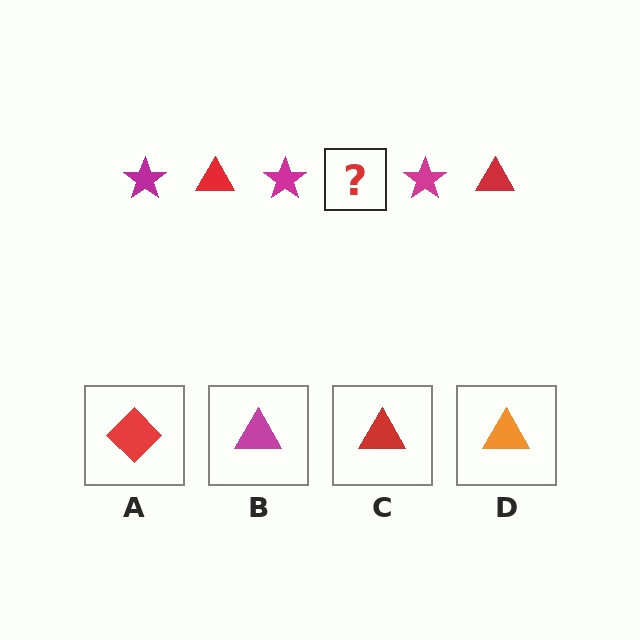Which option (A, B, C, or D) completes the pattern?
C.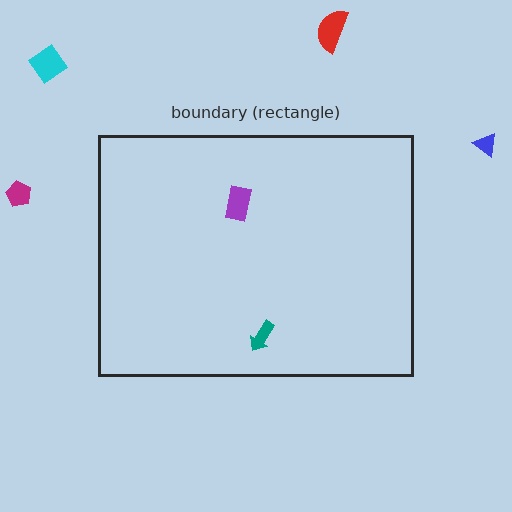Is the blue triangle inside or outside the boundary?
Outside.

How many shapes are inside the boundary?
2 inside, 4 outside.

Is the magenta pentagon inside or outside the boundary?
Outside.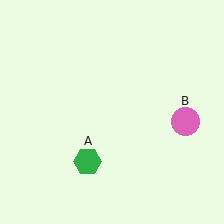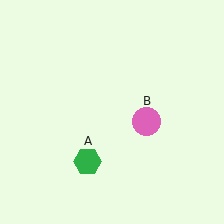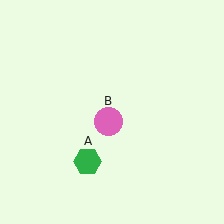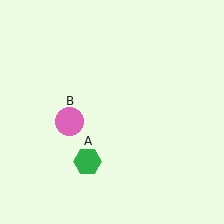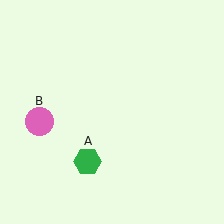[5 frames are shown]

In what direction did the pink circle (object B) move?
The pink circle (object B) moved left.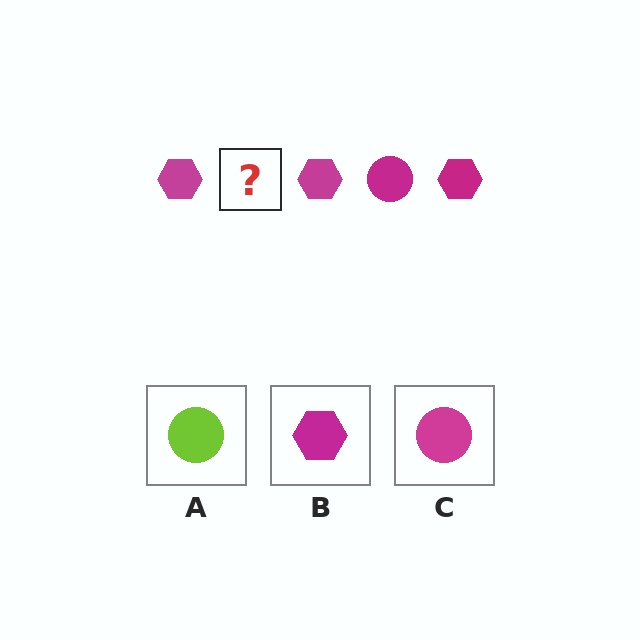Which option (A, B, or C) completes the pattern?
C.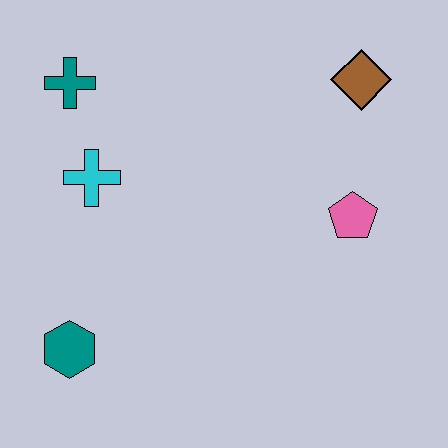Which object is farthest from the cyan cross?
The brown diamond is farthest from the cyan cross.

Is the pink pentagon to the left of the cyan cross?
No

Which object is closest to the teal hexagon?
The cyan cross is closest to the teal hexagon.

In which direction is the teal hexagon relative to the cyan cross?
The teal hexagon is below the cyan cross.